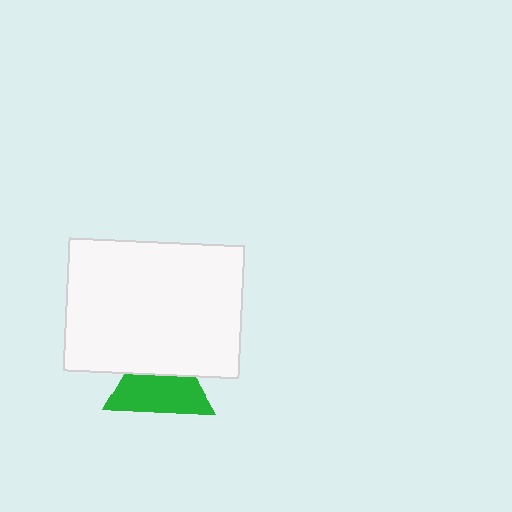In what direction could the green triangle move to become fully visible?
The green triangle could move down. That would shift it out from behind the white rectangle entirely.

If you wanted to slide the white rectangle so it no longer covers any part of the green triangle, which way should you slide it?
Slide it up — that is the most direct way to separate the two shapes.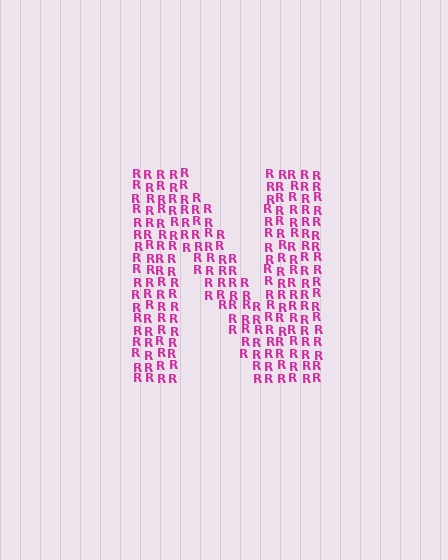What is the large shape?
The large shape is the letter N.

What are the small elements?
The small elements are letter R's.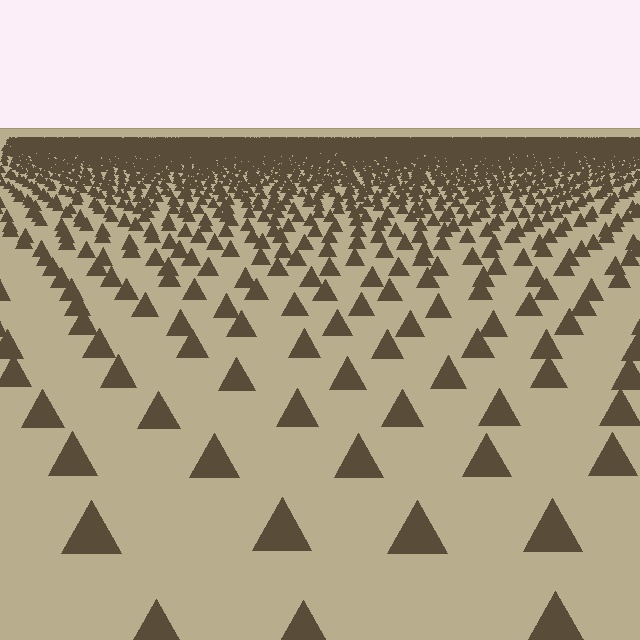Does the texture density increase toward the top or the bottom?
Density increases toward the top.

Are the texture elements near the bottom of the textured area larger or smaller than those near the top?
Larger. Near the bottom, elements are closer to the viewer and appear at a bigger on-screen size.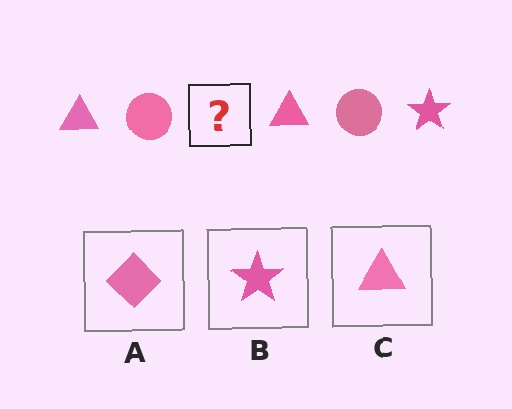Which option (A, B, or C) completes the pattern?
B.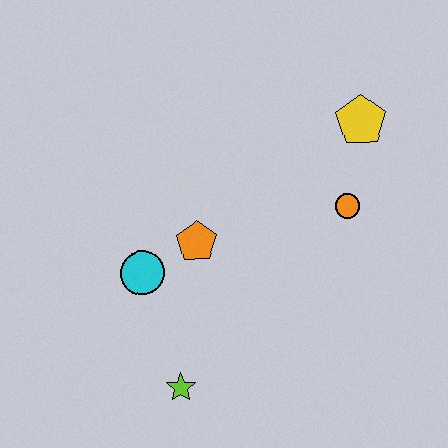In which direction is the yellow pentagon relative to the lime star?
The yellow pentagon is above the lime star.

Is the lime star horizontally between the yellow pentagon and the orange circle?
No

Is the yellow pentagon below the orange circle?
No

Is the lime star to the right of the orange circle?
No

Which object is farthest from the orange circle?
The lime star is farthest from the orange circle.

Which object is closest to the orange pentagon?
The cyan circle is closest to the orange pentagon.